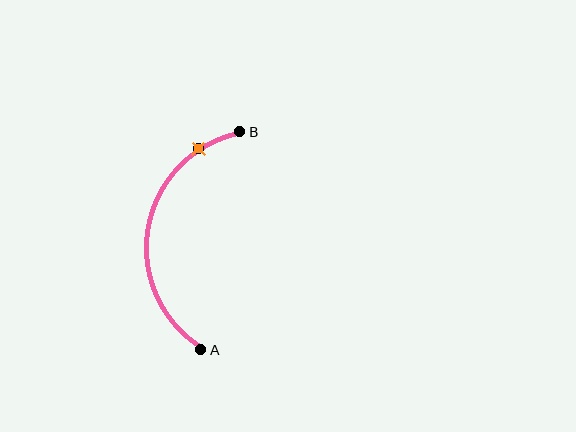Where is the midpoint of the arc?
The arc midpoint is the point on the curve farthest from the straight line joining A and B. It sits to the left of that line.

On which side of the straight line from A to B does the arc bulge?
The arc bulges to the left of the straight line connecting A and B.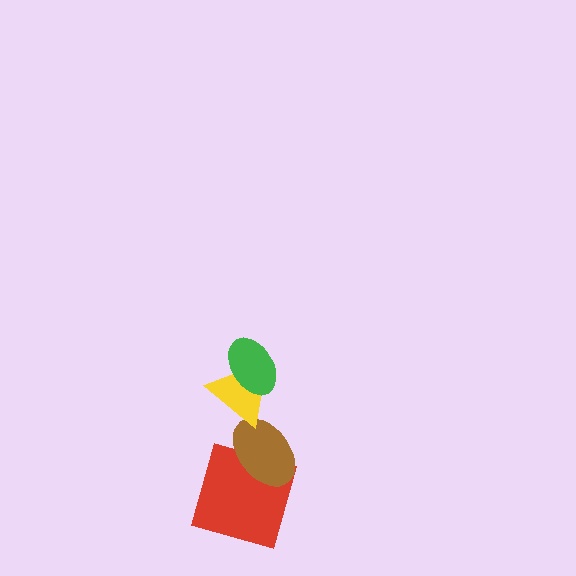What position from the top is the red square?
The red square is 4th from the top.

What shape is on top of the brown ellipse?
The yellow triangle is on top of the brown ellipse.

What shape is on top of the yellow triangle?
The green ellipse is on top of the yellow triangle.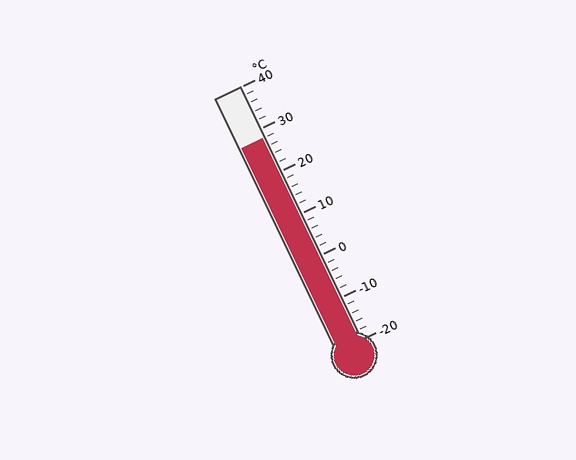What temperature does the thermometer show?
The thermometer shows approximately 28°C.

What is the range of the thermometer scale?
The thermometer scale ranges from -20°C to 40°C.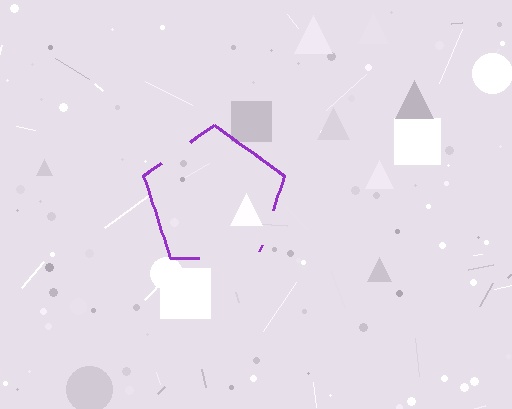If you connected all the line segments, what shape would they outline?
They would outline a pentagon.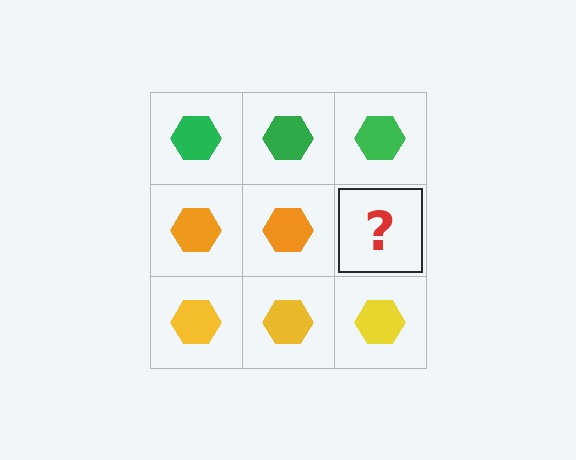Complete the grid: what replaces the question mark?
The question mark should be replaced with an orange hexagon.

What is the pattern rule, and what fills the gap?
The rule is that each row has a consistent color. The gap should be filled with an orange hexagon.